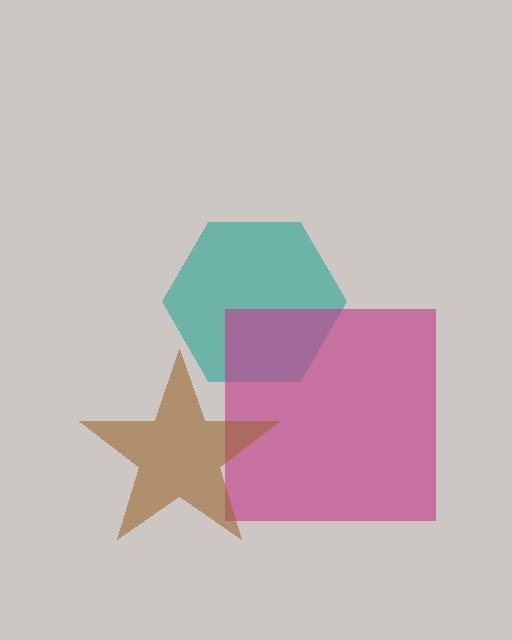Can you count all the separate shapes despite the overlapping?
Yes, there are 3 separate shapes.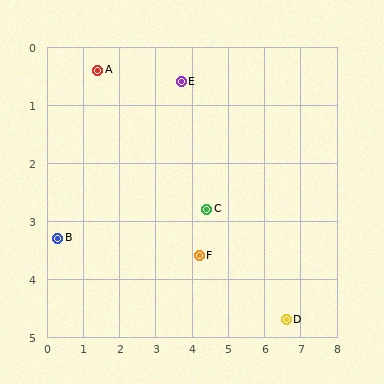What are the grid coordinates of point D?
Point D is at approximately (6.6, 4.7).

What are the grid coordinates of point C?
Point C is at approximately (4.4, 2.8).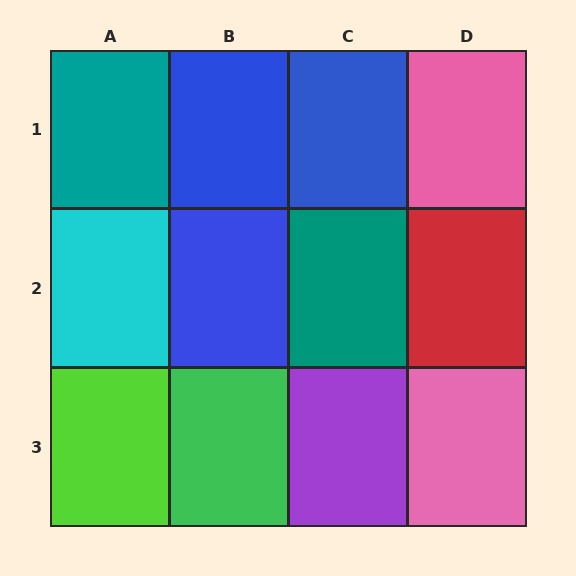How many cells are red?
1 cell is red.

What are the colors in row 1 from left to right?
Teal, blue, blue, pink.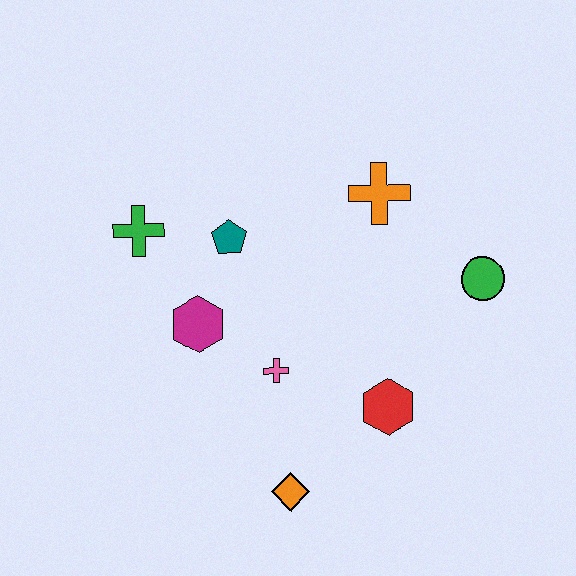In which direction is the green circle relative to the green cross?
The green circle is to the right of the green cross.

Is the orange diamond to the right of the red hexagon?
No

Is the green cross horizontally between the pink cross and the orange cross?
No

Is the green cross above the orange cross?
No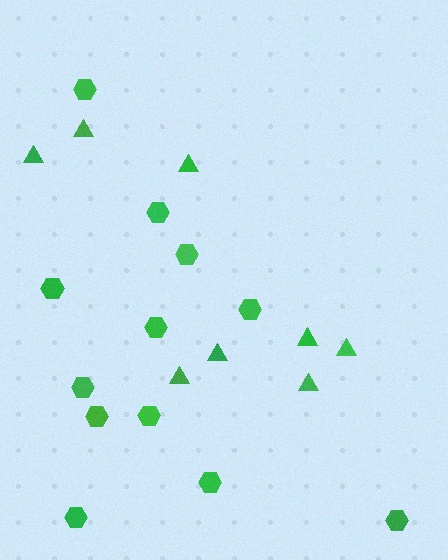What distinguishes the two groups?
There are 2 groups: one group of hexagons (12) and one group of triangles (8).